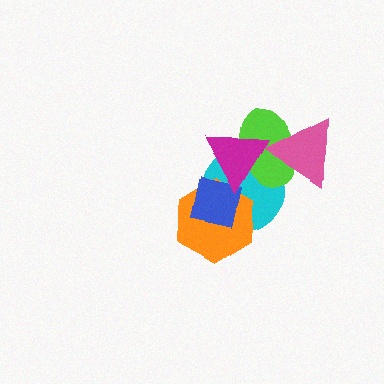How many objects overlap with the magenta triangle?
5 objects overlap with the magenta triangle.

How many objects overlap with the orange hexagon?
3 objects overlap with the orange hexagon.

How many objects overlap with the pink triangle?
3 objects overlap with the pink triangle.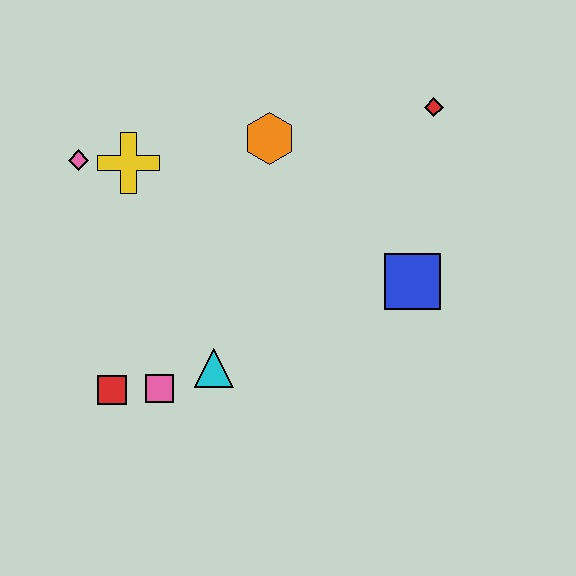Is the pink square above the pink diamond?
No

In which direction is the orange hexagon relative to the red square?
The orange hexagon is above the red square.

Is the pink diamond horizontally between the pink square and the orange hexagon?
No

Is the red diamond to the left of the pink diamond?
No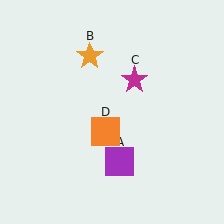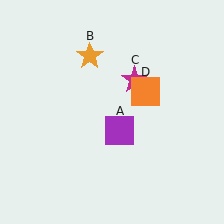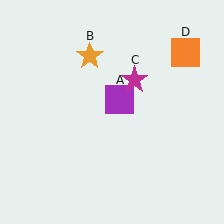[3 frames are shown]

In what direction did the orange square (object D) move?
The orange square (object D) moved up and to the right.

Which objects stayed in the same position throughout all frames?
Orange star (object B) and magenta star (object C) remained stationary.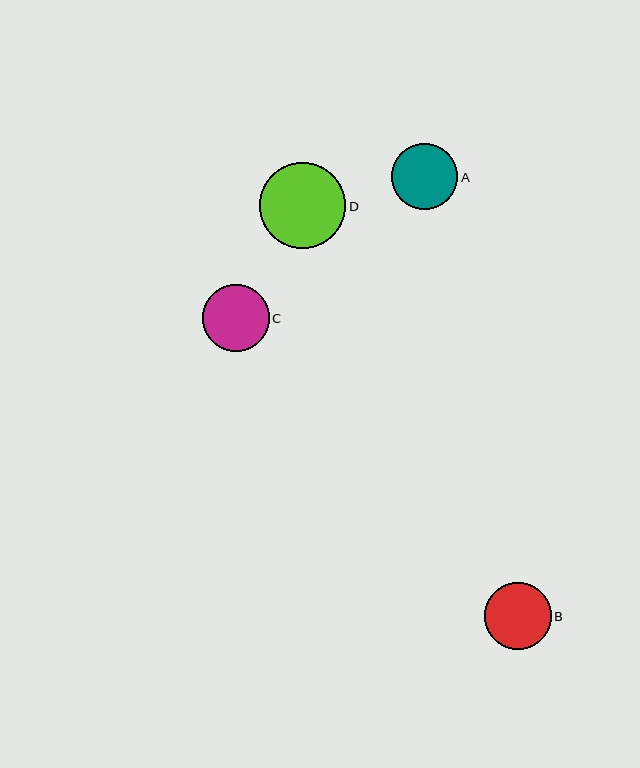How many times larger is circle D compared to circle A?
Circle D is approximately 1.3 times the size of circle A.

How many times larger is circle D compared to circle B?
Circle D is approximately 1.3 times the size of circle B.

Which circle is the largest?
Circle D is the largest with a size of approximately 86 pixels.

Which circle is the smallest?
Circle A is the smallest with a size of approximately 66 pixels.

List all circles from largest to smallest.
From largest to smallest: D, C, B, A.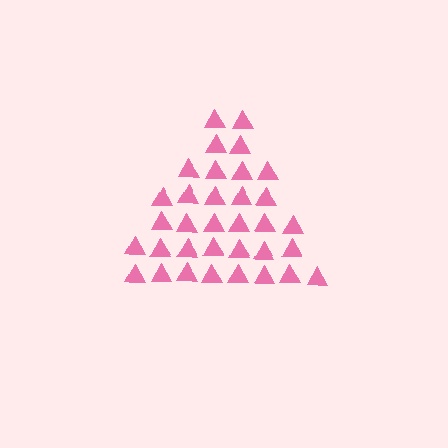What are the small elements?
The small elements are triangles.